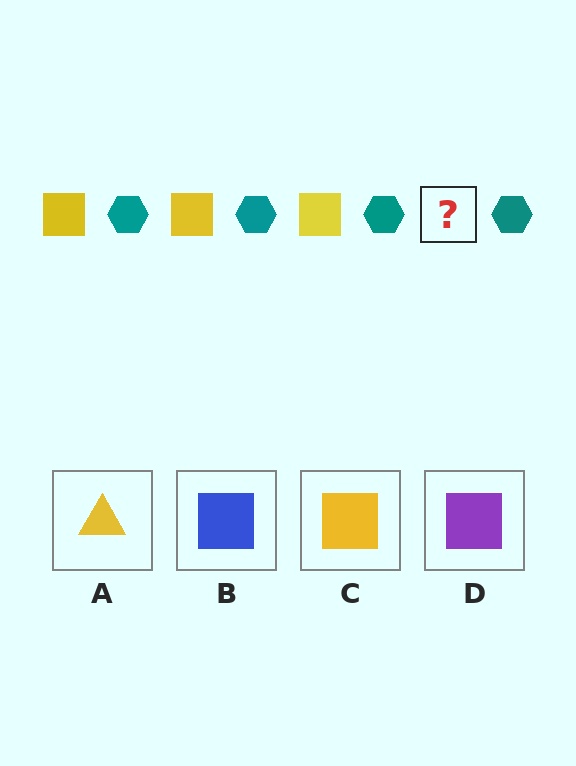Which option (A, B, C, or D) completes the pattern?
C.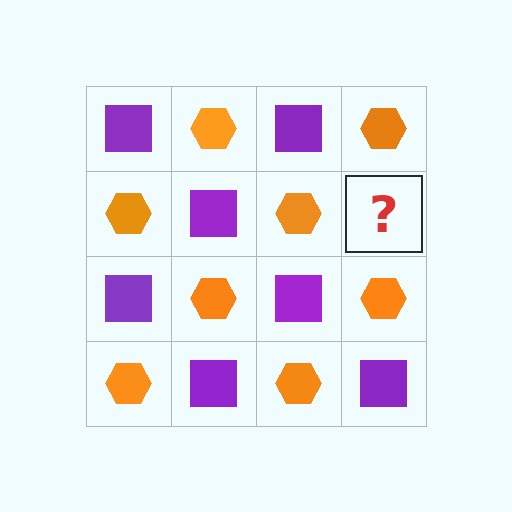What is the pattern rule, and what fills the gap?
The rule is that it alternates purple square and orange hexagon in a checkerboard pattern. The gap should be filled with a purple square.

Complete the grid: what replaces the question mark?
The question mark should be replaced with a purple square.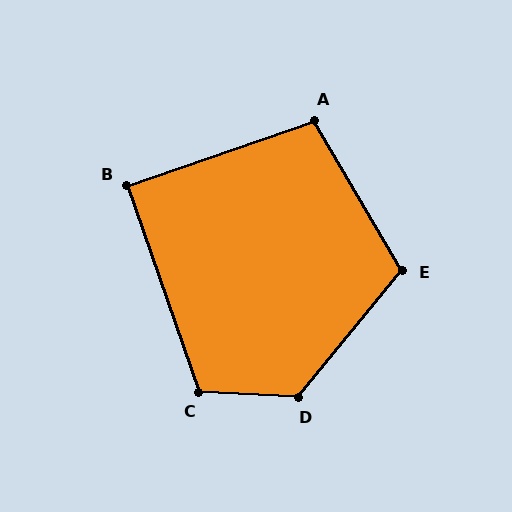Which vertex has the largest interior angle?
D, at approximately 126 degrees.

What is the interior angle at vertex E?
Approximately 110 degrees (obtuse).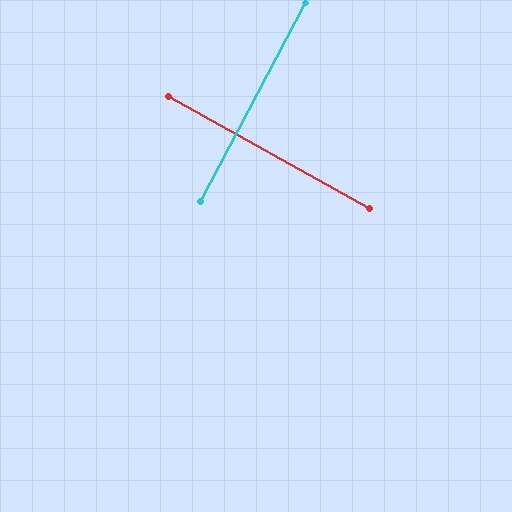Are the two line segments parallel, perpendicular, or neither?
Perpendicular — they meet at approximately 89°.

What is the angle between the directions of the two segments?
Approximately 89 degrees.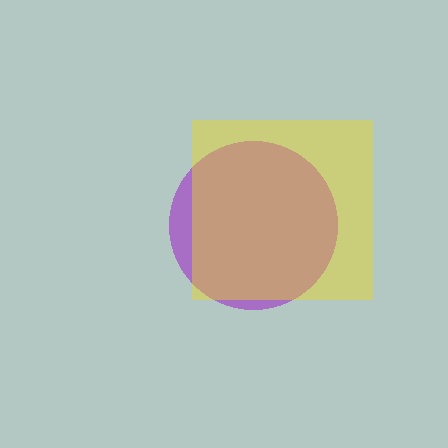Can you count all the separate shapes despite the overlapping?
Yes, there are 2 separate shapes.